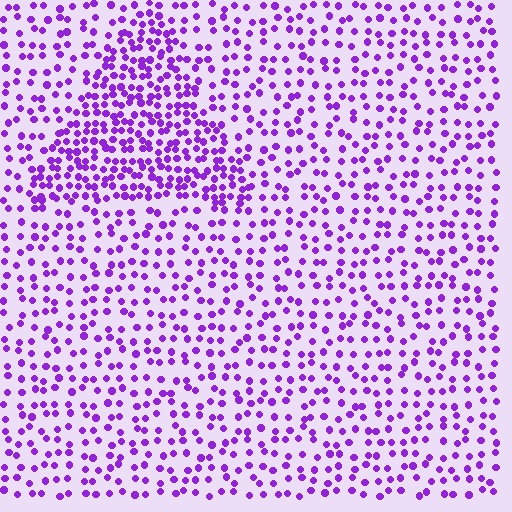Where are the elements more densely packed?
The elements are more densely packed inside the triangle boundary.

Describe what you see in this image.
The image contains small purple elements arranged at two different densities. A triangle-shaped region is visible where the elements are more densely packed than the surrounding area.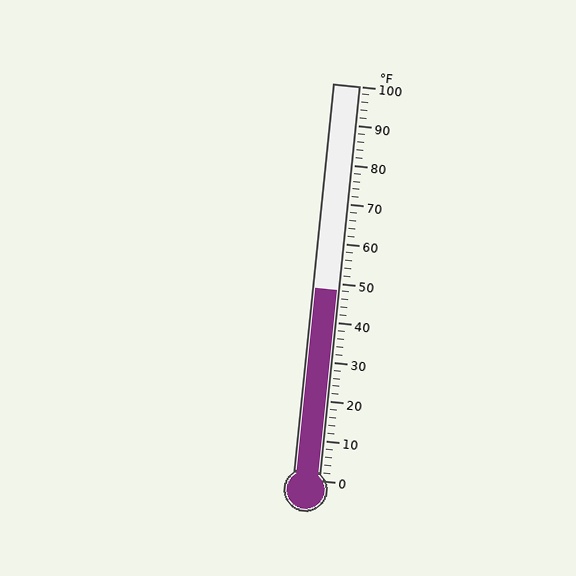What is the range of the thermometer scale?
The thermometer scale ranges from 0°F to 100°F.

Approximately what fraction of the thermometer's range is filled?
The thermometer is filled to approximately 50% of its range.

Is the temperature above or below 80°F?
The temperature is below 80°F.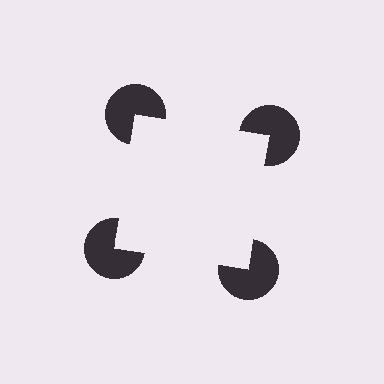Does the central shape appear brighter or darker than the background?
It typically appears slightly brighter than the background, even though no actual brightness change is drawn.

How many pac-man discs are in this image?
There are 4 — one at each vertex of the illusory square.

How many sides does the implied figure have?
4 sides.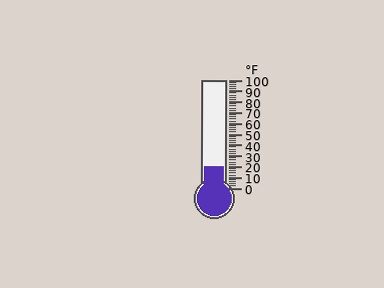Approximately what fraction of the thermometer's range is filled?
The thermometer is filled to approximately 20% of its range.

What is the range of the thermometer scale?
The thermometer scale ranges from 0°F to 100°F.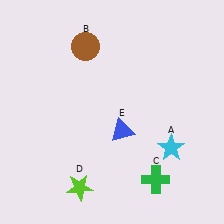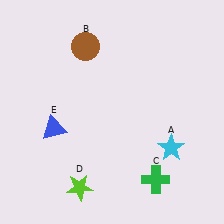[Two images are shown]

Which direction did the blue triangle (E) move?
The blue triangle (E) moved left.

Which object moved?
The blue triangle (E) moved left.